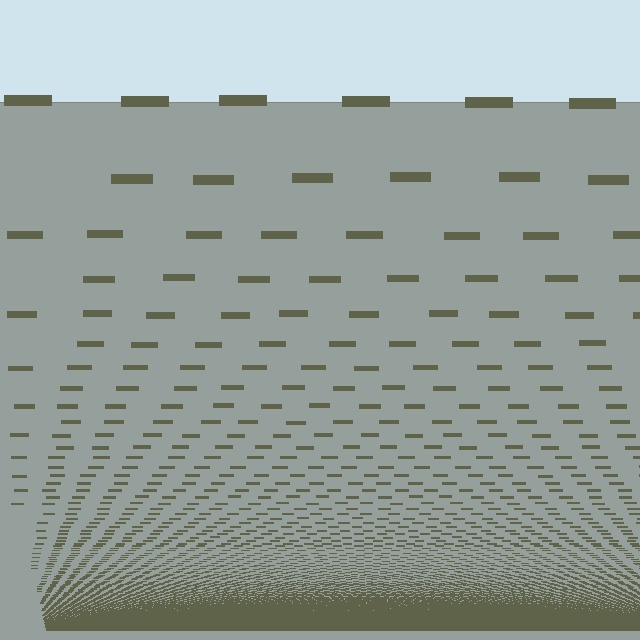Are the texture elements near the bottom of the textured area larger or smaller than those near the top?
Smaller. The gradient is inverted — elements near the bottom are smaller and denser.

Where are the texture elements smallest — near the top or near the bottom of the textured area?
Near the bottom.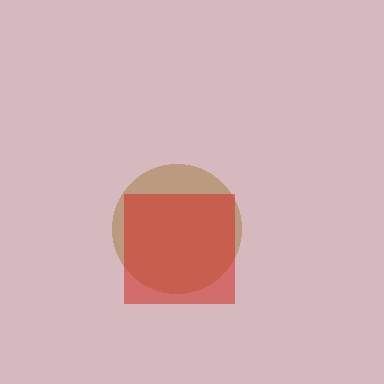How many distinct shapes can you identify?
There are 2 distinct shapes: a brown circle, a red square.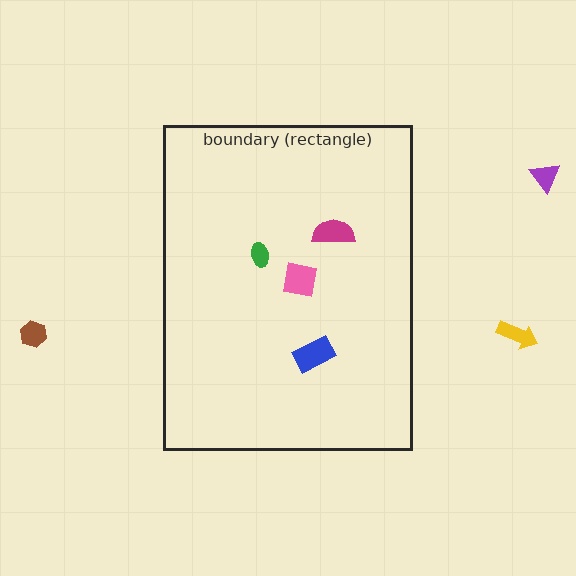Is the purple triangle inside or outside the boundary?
Outside.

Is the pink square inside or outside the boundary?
Inside.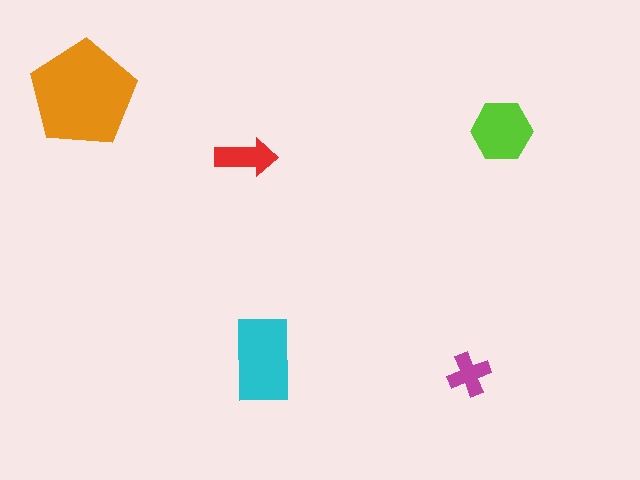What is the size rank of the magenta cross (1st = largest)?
5th.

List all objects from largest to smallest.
The orange pentagon, the cyan rectangle, the lime hexagon, the red arrow, the magenta cross.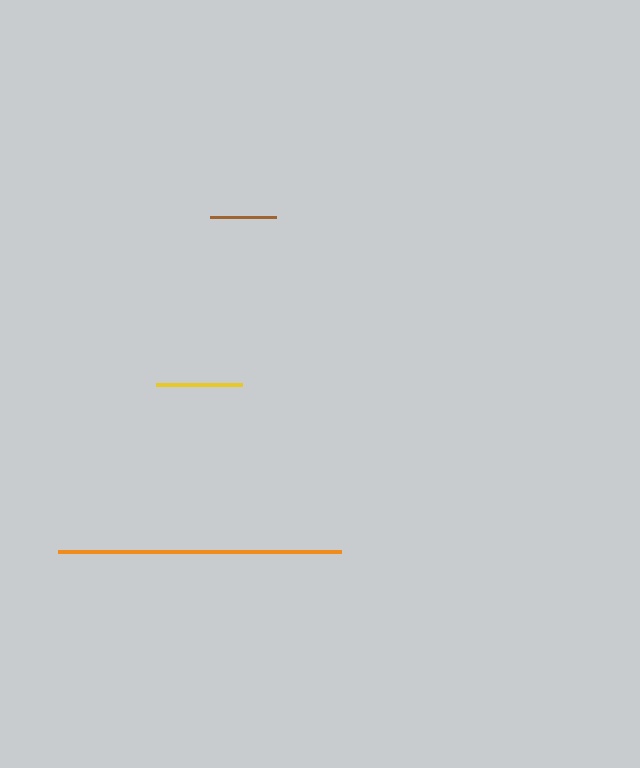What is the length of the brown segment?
The brown segment is approximately 66 pixels long.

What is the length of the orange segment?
The orange segment is approximately 284 pixels long.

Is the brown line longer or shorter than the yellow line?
The yellow line is longer than the brown line.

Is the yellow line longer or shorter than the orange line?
The orange line is longer than the yellow line.